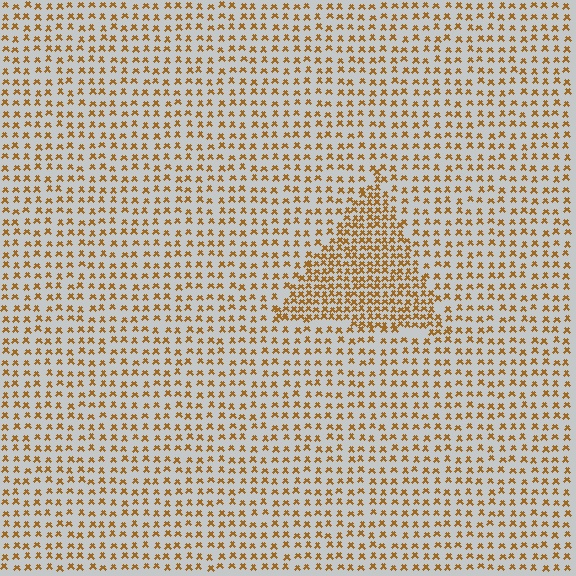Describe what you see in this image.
The image contains small brown elements arranged at two different densities. A triangle-shaped region is visible where the elements are more densely packed than the surrounding area.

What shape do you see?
I see a triangle.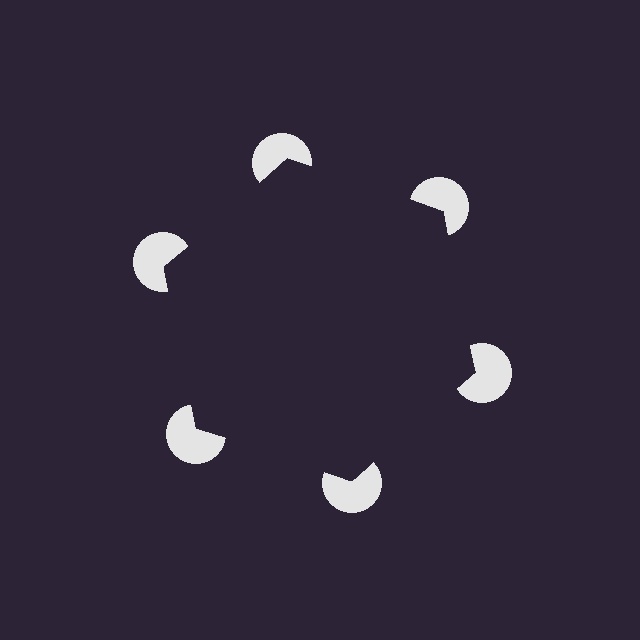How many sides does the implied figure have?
6 sides.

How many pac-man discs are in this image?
There are 6 — one at each vertex of the illusory hexagon.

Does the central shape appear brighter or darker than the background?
It typically appears slightly darker than the background, even though no actual brightness change is drawn.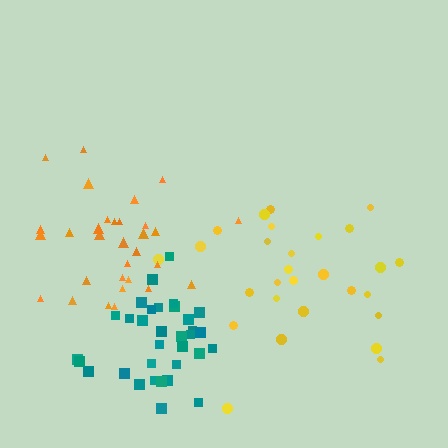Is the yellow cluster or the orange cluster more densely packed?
Orange.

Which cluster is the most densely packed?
Teal.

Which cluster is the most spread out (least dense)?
Yellow.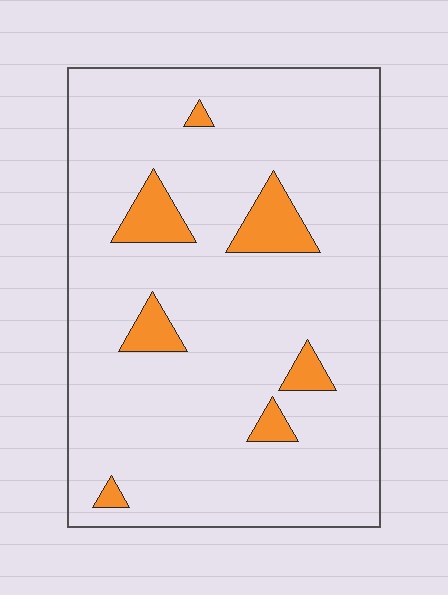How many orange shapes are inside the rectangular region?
7.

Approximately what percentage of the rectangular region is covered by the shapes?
Approximately 10%.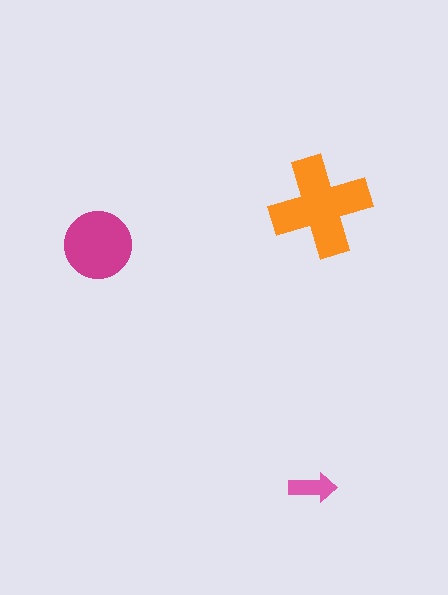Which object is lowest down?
The pink arrow is bottommost.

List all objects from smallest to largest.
The pink arrow, the magenta circle, the orange cross.